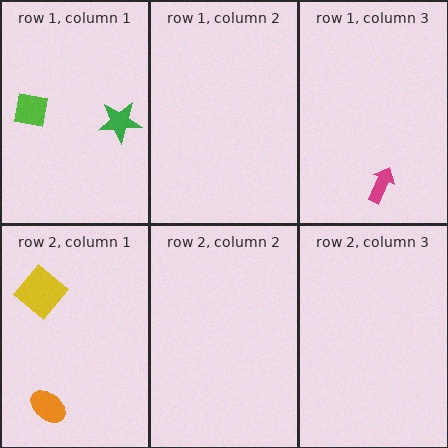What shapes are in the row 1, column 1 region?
The lime square, the green star.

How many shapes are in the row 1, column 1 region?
2.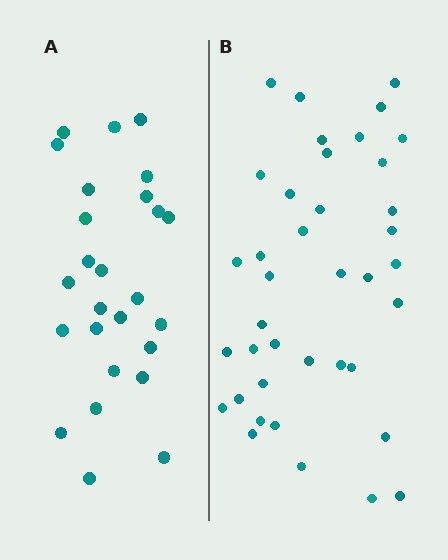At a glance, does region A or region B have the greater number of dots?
Region B (the right region) has more dots.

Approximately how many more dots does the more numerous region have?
Region B has approximately 15 more dots than region A.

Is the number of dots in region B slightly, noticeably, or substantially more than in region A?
Region B has substantially more. The ratio is roughly 1.5 to 1.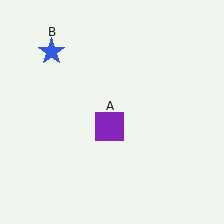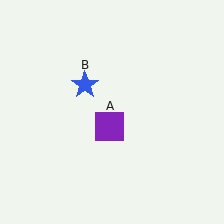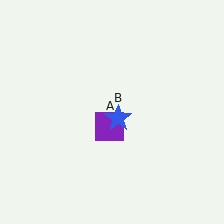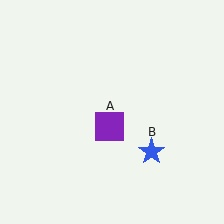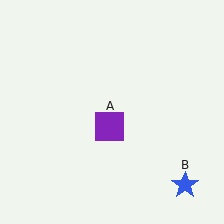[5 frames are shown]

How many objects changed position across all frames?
1 object changed position: blue star (object B).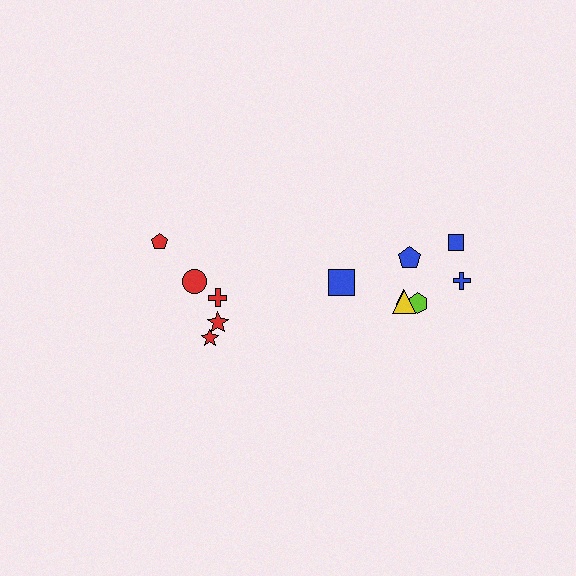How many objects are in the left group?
There are 5 objects.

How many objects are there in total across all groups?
There are 12 objects.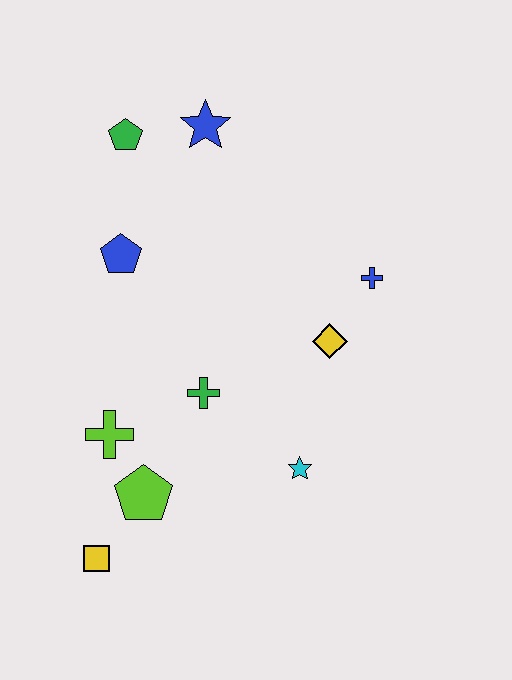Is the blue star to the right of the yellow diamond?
No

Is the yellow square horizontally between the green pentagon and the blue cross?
No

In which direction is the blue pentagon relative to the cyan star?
The blue pentagon is above the cyan star.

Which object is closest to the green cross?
The lime cross is closest to the green cross.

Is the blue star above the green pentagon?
Yes